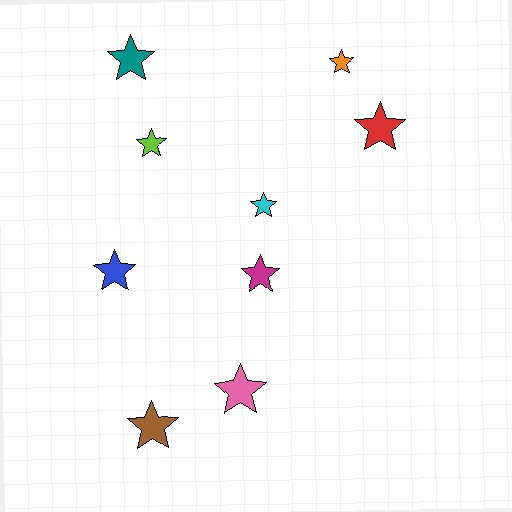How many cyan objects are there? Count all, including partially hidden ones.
There is 1 cyan object.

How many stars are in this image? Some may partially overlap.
There are 9 stars.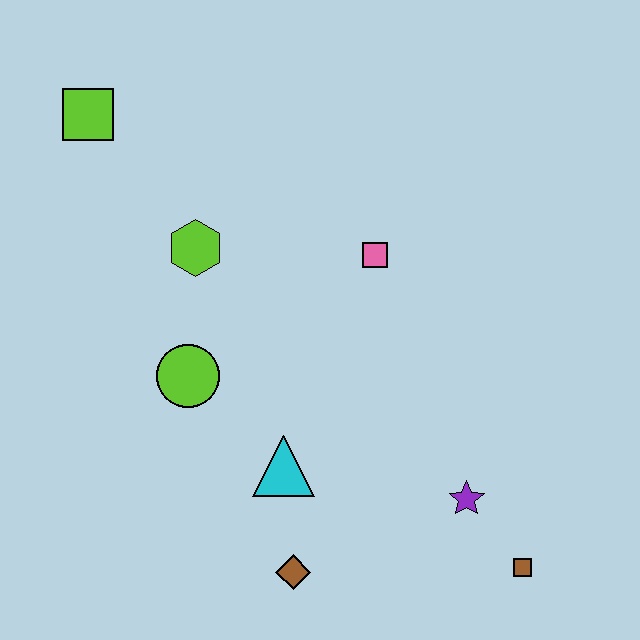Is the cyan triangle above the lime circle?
No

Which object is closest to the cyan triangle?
The brown diamond is closest to the cyan triangle.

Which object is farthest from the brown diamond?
The lime square is farthest from the brown diamond.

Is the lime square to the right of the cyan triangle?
No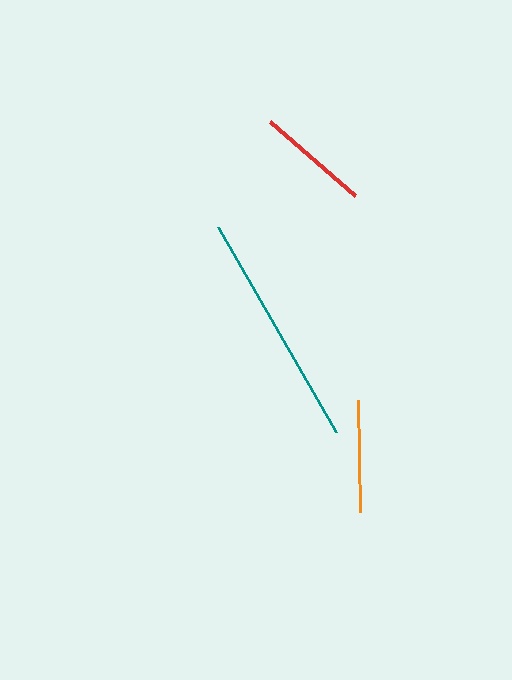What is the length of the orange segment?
The orange segment is approximately 112 pixels long.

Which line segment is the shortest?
The orange line is the shortest at approximately 112 pixels.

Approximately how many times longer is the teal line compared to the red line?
The teal line is approximately 2.1 times the length of the red line.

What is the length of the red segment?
The red segment is approximately 113 pixels long.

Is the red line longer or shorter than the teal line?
The teal line is longer than the red line.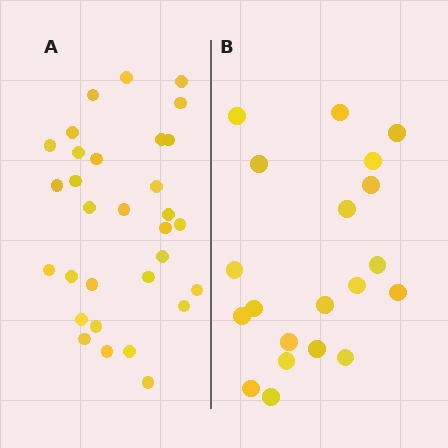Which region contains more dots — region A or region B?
Region A (the left region) has more dots.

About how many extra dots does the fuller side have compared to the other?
Region A has roughly 12 or so more dots than region B.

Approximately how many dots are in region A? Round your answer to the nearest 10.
About 30 dots. (The exact count is 31, which rounds to 30.)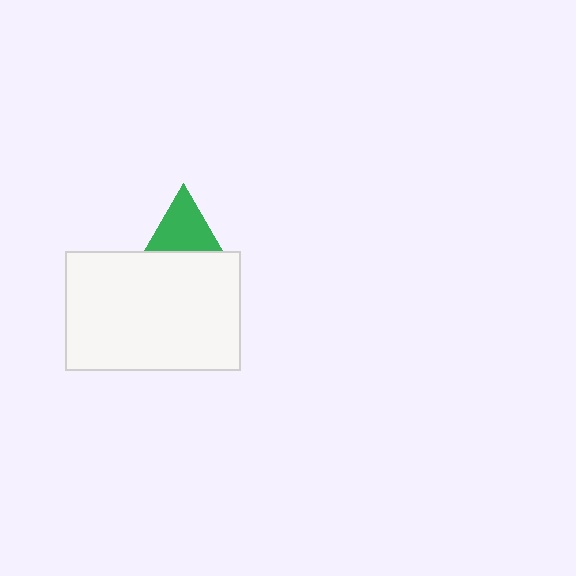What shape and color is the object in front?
The object in front is a white rectangle.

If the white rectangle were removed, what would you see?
You would see the complete green triangle.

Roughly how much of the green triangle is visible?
Most of it is visible (roughly 66%).